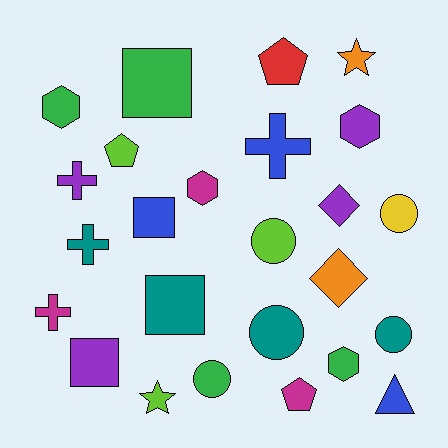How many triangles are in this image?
There is 1 triangle.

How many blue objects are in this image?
There are 3 blue objects.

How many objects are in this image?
There are 25 objects.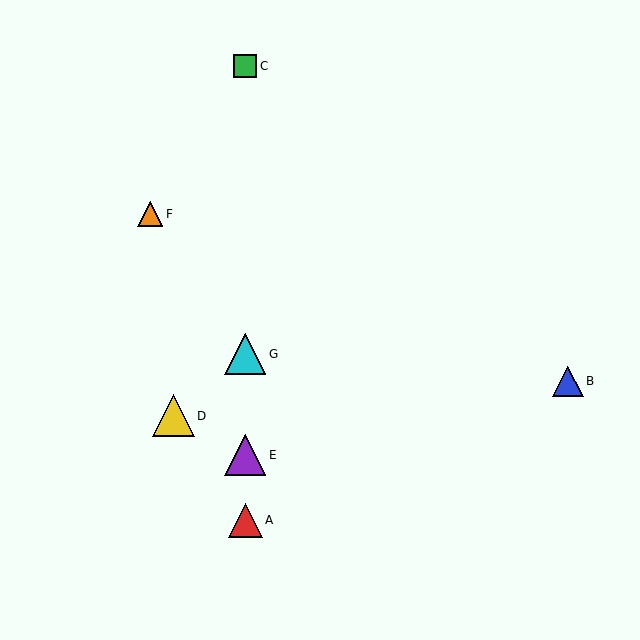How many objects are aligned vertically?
4 objects (A, C, E, G) are aligned vertically.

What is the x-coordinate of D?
Object D is at x≈173.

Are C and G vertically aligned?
Yes, both are at x≈245.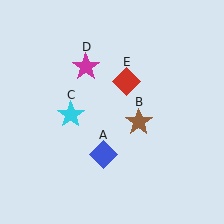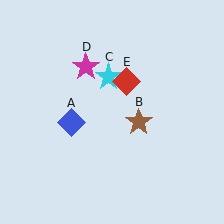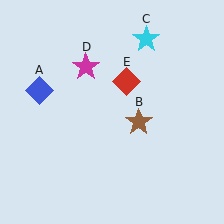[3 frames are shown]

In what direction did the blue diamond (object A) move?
The blue diamond (object A) moved up and to the left.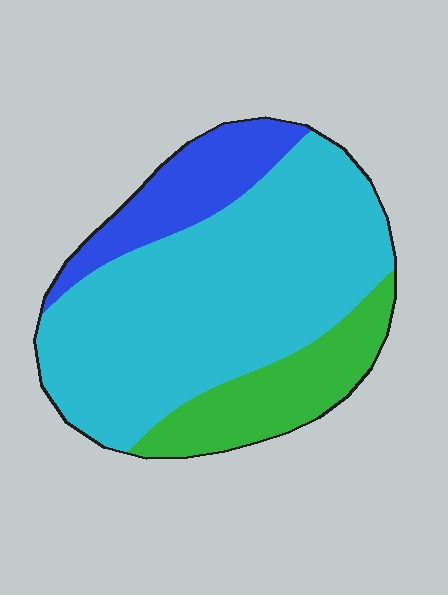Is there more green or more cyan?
Cyan.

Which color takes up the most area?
Cyan, at roughly 65%.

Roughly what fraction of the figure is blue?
Blue takes up about one sixth (1/6) of the figure.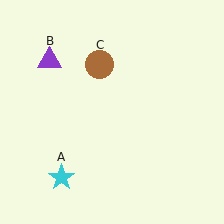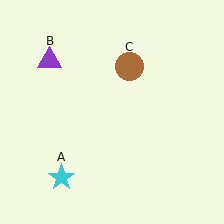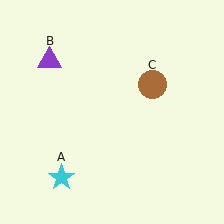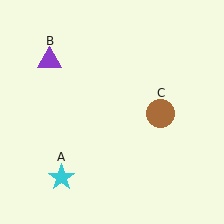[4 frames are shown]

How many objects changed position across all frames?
1 object changed position: brown circle (object C).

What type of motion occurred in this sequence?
The brown circle (object C) rotated clockwise around the center of the scene.